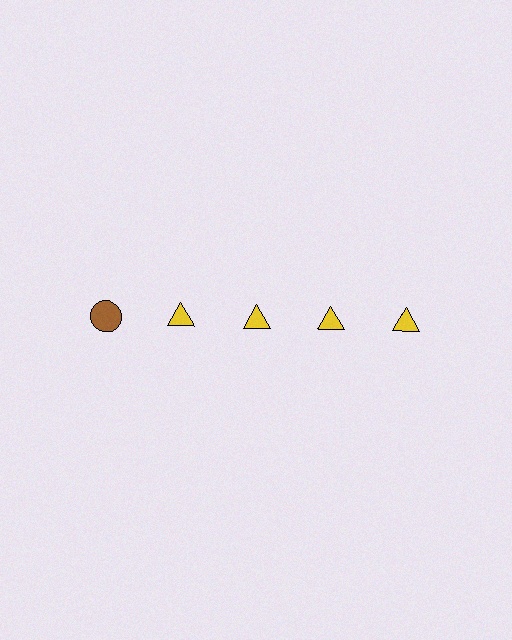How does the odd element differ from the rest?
It differs in both color (brown instead of yellow) and shape (circle instead of triangle).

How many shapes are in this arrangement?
There are 5 shapes arranged in a grid pattern.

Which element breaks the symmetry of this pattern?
The brown circle in the top row, leftmost column breaks the symmetry. All other shapes are yellow triangles.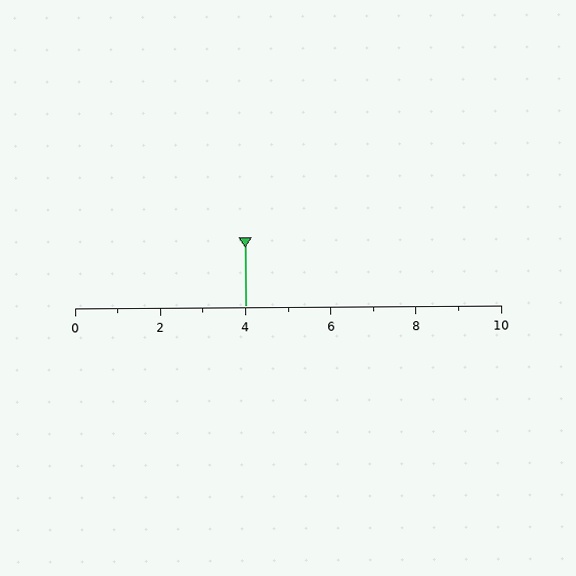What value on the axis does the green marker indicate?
The marker indicates approximately 4.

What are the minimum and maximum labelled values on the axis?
The axis runs from 0 to 10.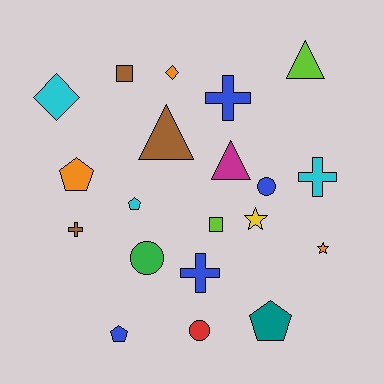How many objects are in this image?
There are 20 objects.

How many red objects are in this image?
There is 1 red object.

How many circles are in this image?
There are 3 circles.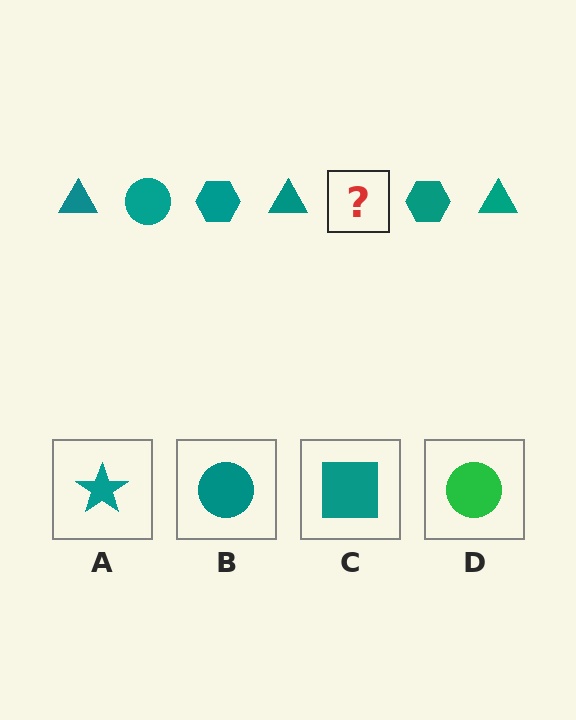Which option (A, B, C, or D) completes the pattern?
B.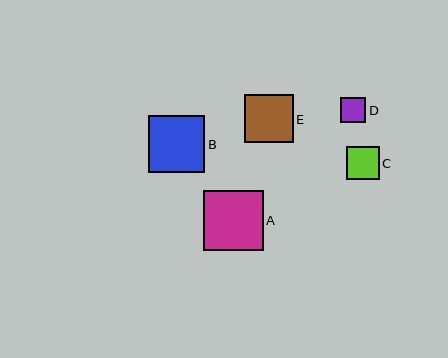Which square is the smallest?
Square D is the smallest with a size of approximately 26 pixels.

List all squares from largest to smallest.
From largest to smallest: A, B, E, C, D.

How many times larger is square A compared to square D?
Square A is approximately 2.3 times the size of square D.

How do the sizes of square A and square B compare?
Square A and square B are approximately the same size.